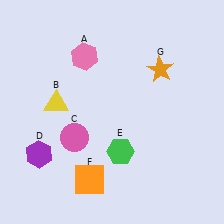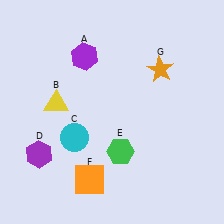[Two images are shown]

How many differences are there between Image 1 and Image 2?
There are 2 differences between the two images.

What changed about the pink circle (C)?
In Image 1, C is pink. In Image 2, it changed to cyan.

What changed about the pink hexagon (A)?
In Image 1, A is pink. In Image 2, it changed to purple.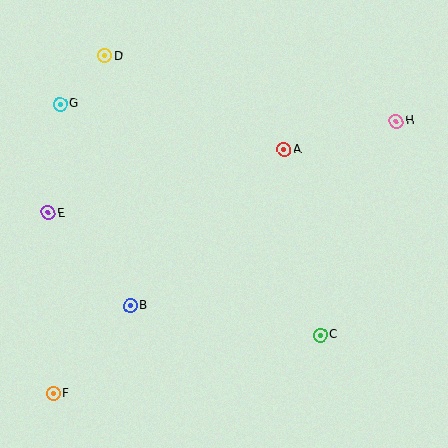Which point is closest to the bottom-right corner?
Point C is closest to the bottom-right corner.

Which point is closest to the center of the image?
Point A at (284, 150) is closest to the center.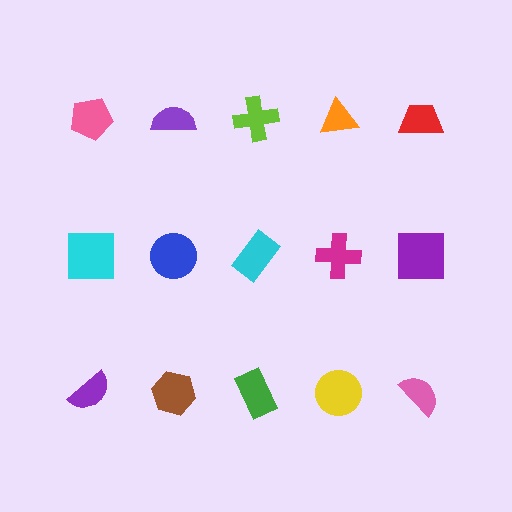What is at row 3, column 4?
A yellow circle.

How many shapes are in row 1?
5 shapes.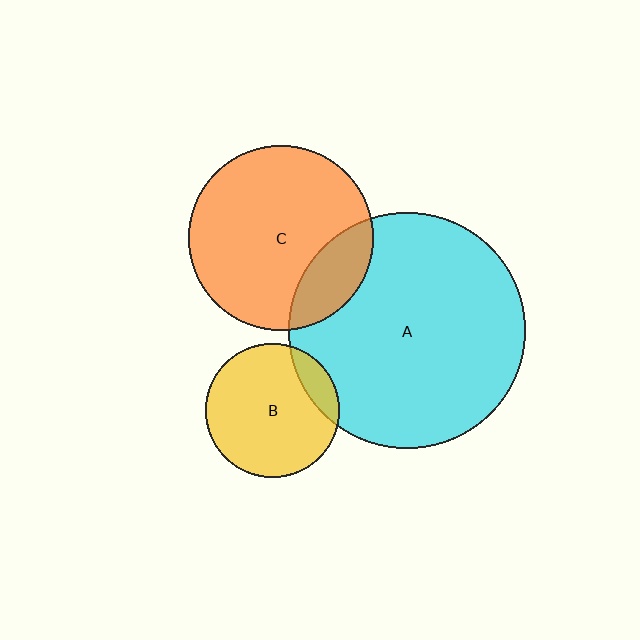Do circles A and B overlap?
Yes.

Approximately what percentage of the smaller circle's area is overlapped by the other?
Approximately 15%.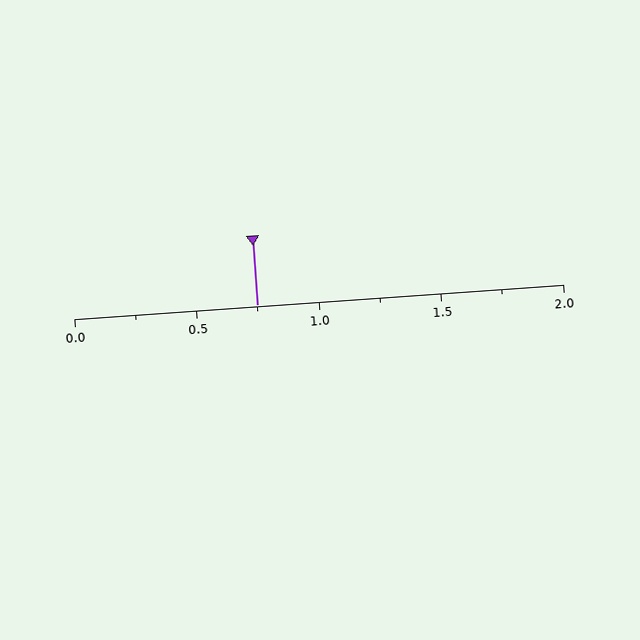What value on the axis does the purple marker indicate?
The marker indicates approximately 0.75.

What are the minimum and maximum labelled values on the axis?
The axis runs from 0.0 to 2.0.